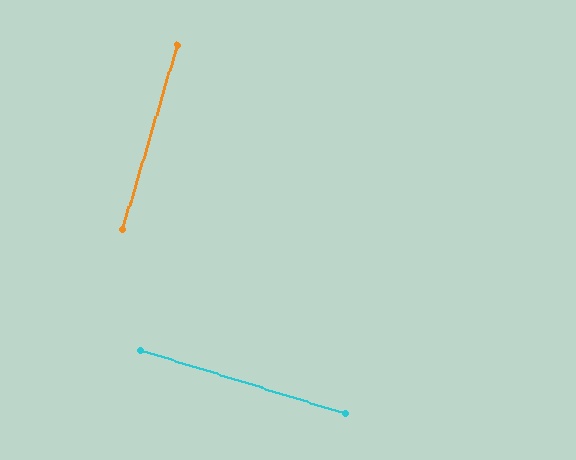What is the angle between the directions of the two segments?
Approximately 89 degrees.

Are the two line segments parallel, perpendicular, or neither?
Perpendicular — they meet at approximately 89°.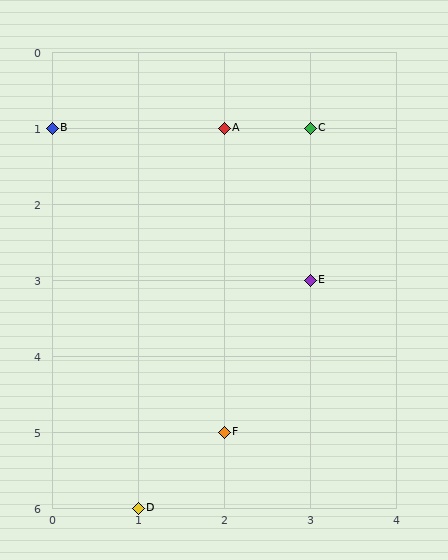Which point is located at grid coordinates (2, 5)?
Point F is at (2, 5).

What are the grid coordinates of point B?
Point B is at grid coordinates (0, 1).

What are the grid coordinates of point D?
Point D is at grid coordinates (1, 6).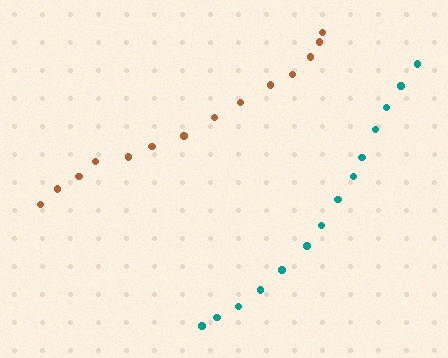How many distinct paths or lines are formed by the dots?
There are 2 distinct paths.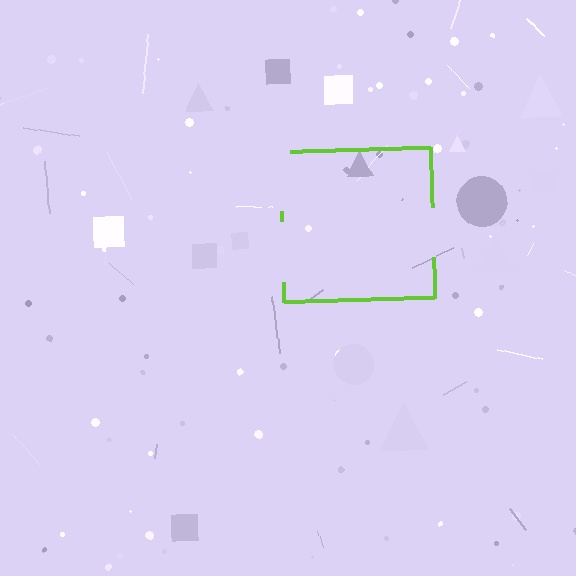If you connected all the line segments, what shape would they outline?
They would outline a square.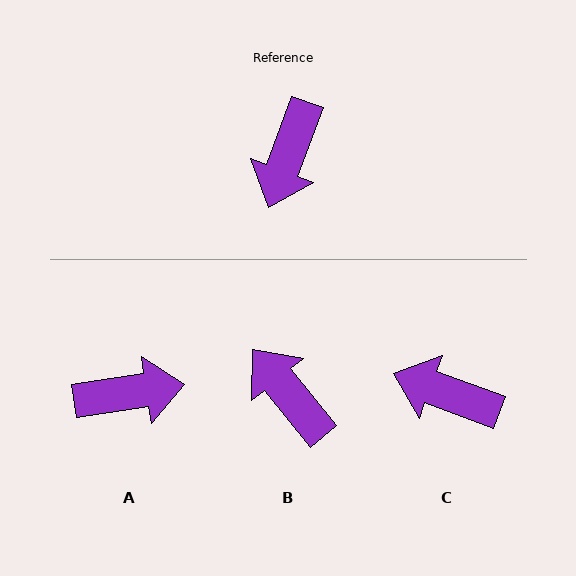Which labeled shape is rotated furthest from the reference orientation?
B, about 121 degrees away.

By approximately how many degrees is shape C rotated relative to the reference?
Approximately 90 degrees clockwise.